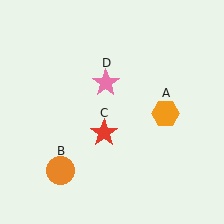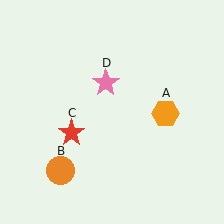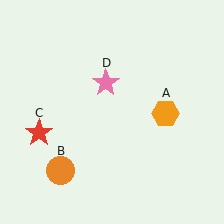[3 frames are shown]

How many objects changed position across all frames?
1 object changed position: red star (object C).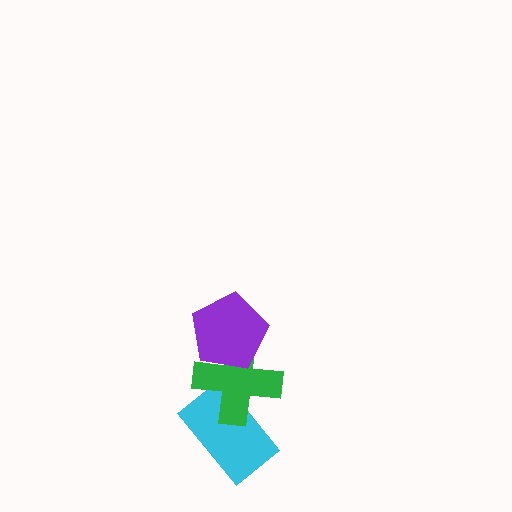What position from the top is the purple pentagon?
The purple pentagon is 1st from the top.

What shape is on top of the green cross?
The purple pentagon is on top of the green cross.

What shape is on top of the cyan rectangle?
The green cross is on top of the cyan rectangle.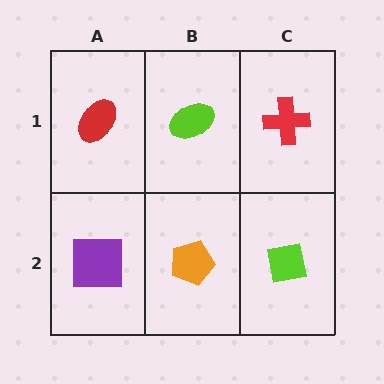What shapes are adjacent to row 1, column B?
An orange pentagon (row 2, column B), a red ellipse (row 1, column A), a red cross (row 1, column C).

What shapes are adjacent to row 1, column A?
A purple square (row 2, column A), a lime ellipse (row 1, column B).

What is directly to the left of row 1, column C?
A lime ellipse.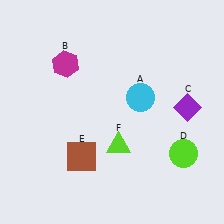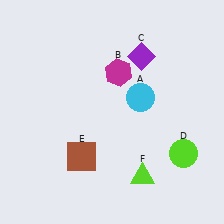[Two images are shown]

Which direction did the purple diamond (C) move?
The purple diamond (C) moved up.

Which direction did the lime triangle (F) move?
The lime triangle (F) moved down.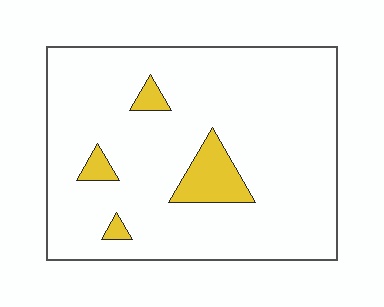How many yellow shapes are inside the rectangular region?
4.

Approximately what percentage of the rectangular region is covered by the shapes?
Approximately 10%.